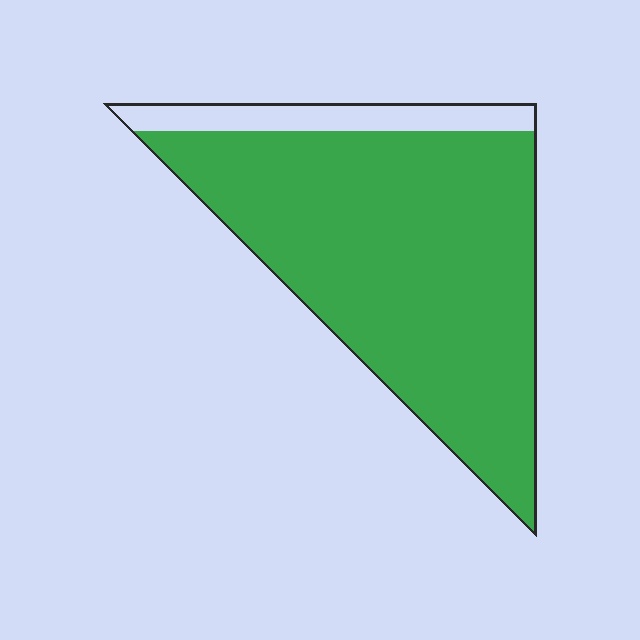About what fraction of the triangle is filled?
About seven eighths (7/8).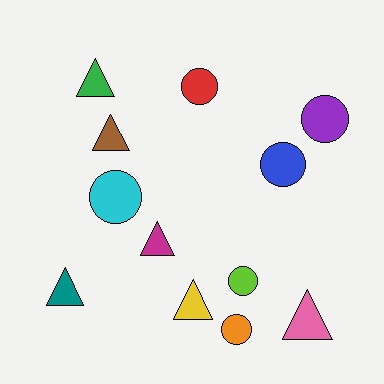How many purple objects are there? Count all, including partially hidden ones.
There is 1 purple object.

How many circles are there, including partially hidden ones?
There are 6 circles.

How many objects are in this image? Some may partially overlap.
There are 12 objects.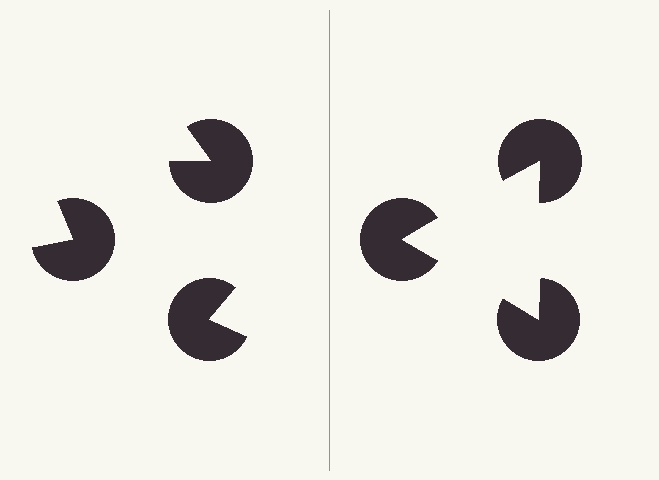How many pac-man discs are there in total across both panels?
6 — 3 on each side.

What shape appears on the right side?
An illusory triangle.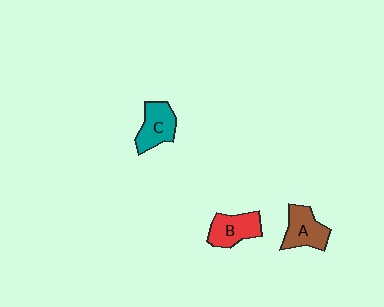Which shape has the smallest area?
Shape C (teal).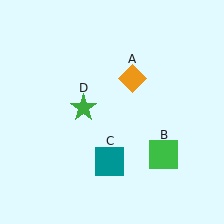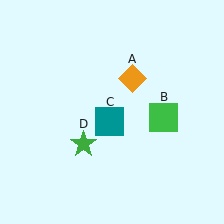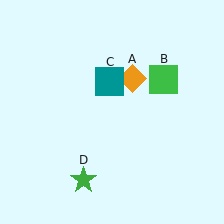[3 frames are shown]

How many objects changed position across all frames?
3 objects changed position: green square (object B), teal square (object C), green star (object D).